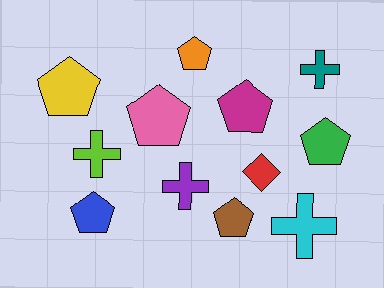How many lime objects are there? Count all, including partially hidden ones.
There is 1 lime object.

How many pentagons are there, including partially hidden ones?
There are 7 pentagons.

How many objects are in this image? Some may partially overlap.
There are 12 objects.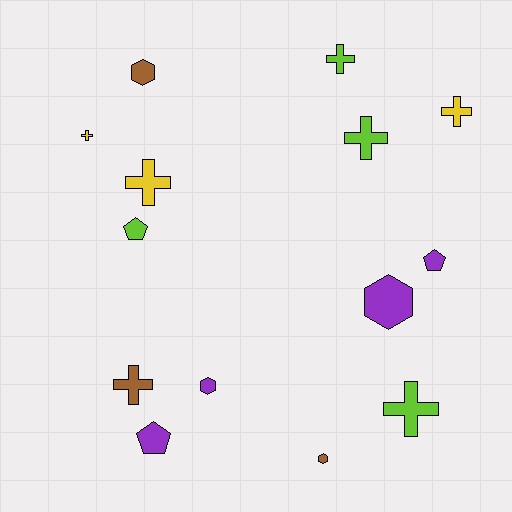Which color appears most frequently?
Lime, with 4 objects.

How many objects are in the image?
There are 14 objects.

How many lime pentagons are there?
There is 1 lime pentagon.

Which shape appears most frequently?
Cross, with 7 objects.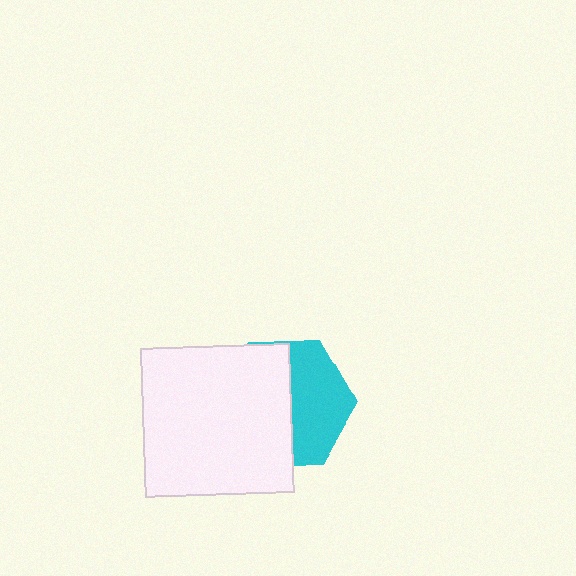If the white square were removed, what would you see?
You would see the complete cyan hexagon.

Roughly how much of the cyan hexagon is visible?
About half of it is visible (roughly 46%).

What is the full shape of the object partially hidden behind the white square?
The partially hidden object is a cyan hexagon.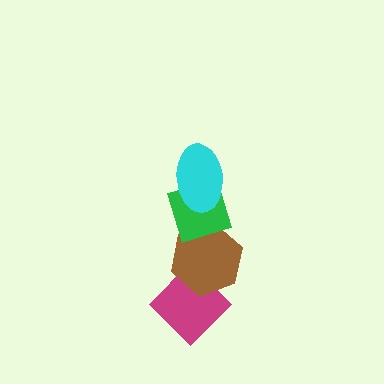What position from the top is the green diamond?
The green diamond is 2nd from the top.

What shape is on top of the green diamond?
The cyan ellipse is on top of the green diamond.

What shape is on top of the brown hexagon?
The green diamond is on top of the brown hexagon.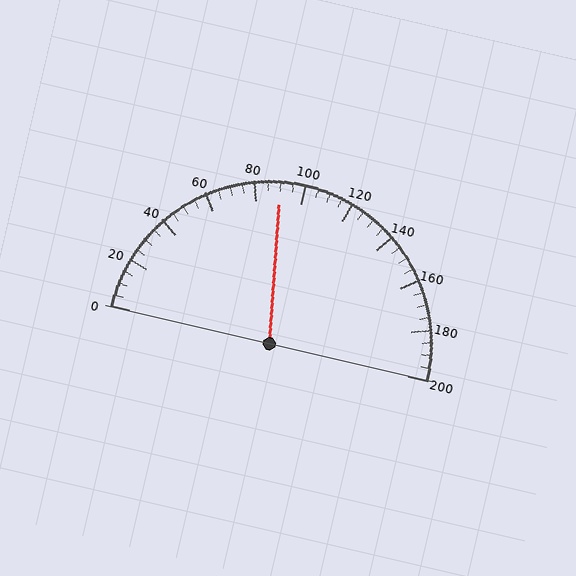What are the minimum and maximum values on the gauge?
The gauge ranges from 0 to 200.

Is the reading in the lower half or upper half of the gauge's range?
The reading is in the lower half of the range (0 to 200).